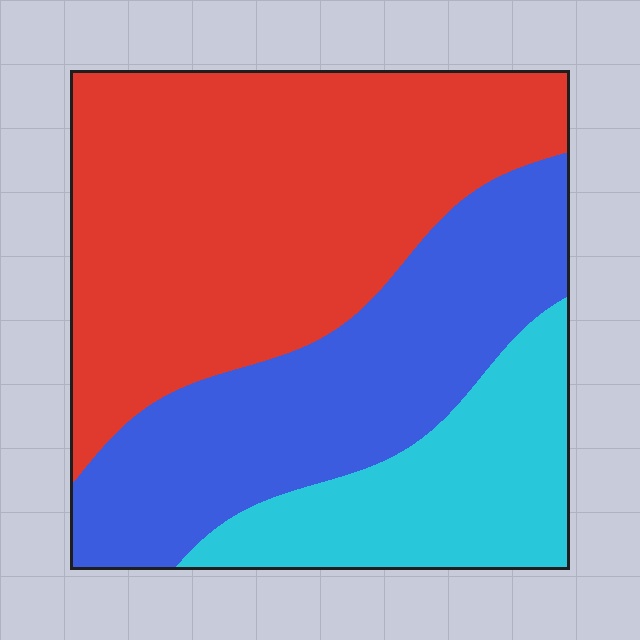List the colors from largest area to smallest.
From largest to smallest: red, blue, cyan.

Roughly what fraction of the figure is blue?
Blue covers around 30% of the figure.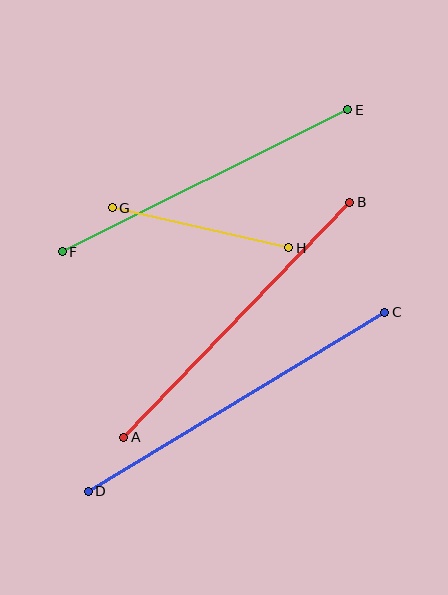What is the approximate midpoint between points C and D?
The midpoint is at approximately (237, 402) pixels.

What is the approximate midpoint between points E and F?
The midpoint is at approximately (205, 181) pixels.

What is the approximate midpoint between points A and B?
The midpoint is at approximately (237, 320) pixels.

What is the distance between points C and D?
The distance is approximately 347 pixels.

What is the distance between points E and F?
The distance is approximately 319 pixels.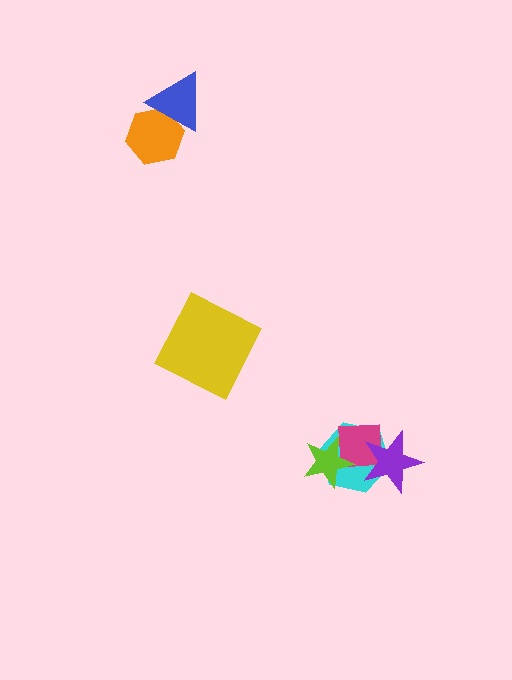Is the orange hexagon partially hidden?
Yes, it is partially covered by another shape.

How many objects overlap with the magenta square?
3 objects overlap with the magenta square.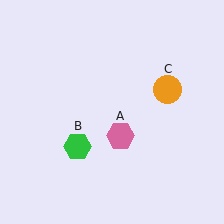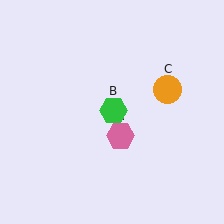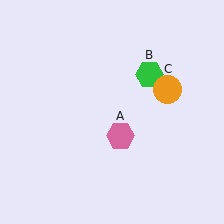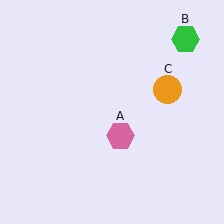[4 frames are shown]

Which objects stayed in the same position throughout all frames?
Pink hexagon (object A) and orange circle (object C) remained stationary.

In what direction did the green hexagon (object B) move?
The green hexagon (object B) moved up and to the right.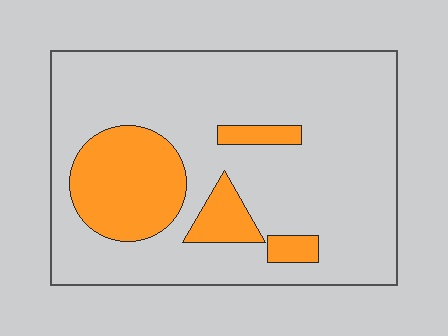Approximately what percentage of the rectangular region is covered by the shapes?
Approximately 20%.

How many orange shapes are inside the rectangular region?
4.